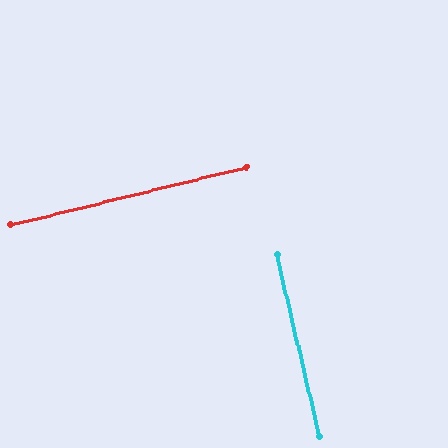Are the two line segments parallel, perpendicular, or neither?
Perpendicular — they meet at approximately 90°.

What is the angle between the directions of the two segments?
Approximately 90 degrees.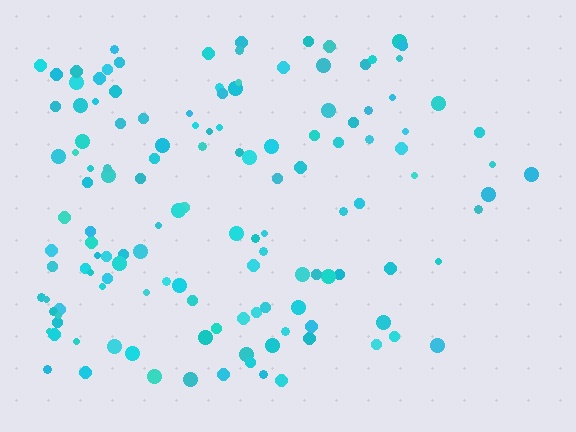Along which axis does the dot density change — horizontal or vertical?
Horizontal.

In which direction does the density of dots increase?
From right to left, with the left side densest.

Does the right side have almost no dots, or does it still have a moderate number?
Still a moderate number, just noticeably fewer than the left.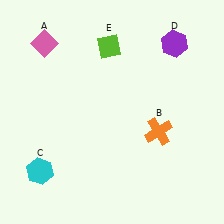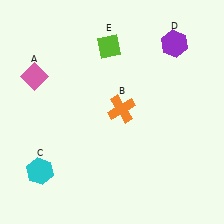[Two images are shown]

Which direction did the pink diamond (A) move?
The pink diamond (A) moved down.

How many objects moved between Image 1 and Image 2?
2 objects moved between the two images.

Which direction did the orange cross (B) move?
The orange cross (B) moved left.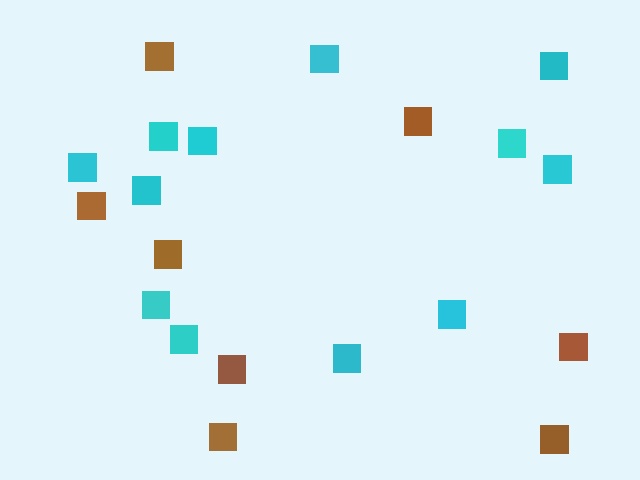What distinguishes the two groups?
There are 2 groups: one group of brown squares (8) and one group of cyan squares (12).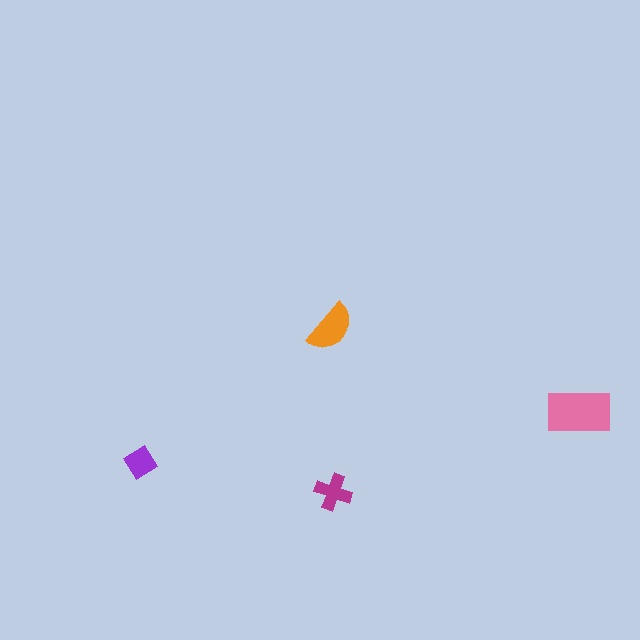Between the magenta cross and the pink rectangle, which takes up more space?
The pink rectangle.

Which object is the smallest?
The purple diamond.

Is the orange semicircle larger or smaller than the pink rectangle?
Smaller.